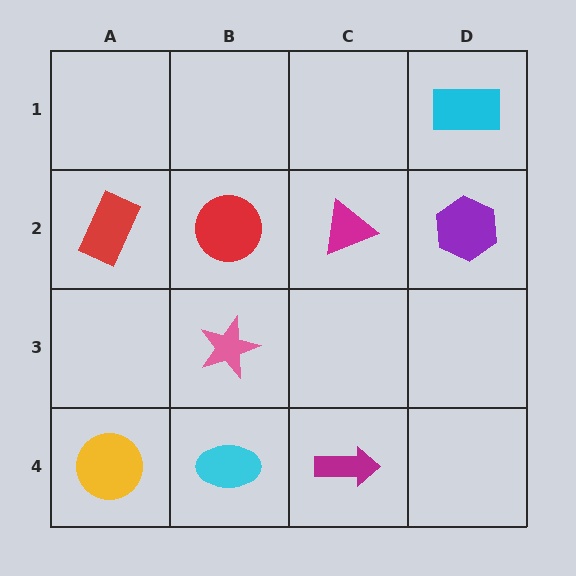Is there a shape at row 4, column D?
No, that cell is empty.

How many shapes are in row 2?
4 shapes.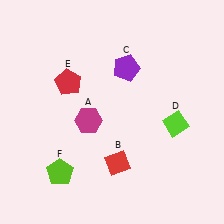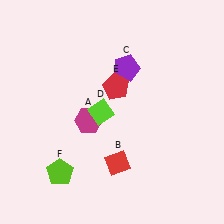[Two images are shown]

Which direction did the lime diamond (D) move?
The lime diamond (D) moved left.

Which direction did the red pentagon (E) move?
The red pentagon (E) moved right.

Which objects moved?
The objects that moved are: the lime diamond (D), the red pentagon (E).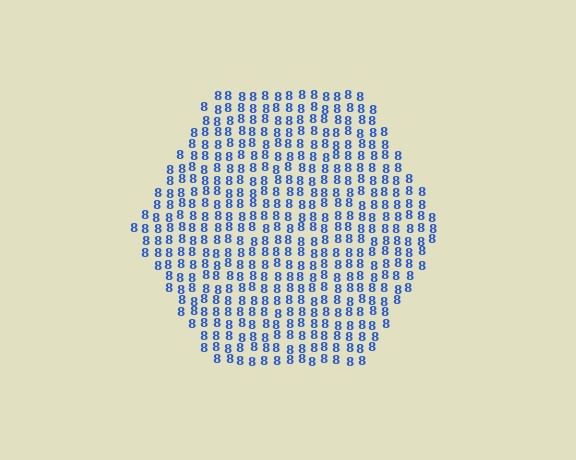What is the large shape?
The large shape is a hexagon.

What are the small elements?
The small elements are digit 8's.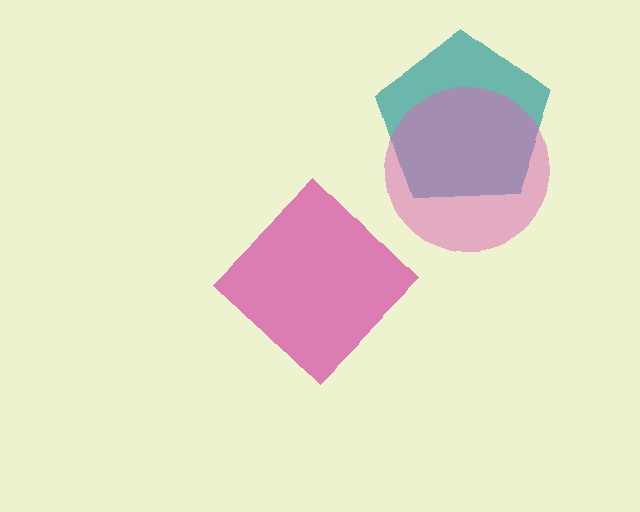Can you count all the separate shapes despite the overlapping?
Yes, there are 3 separate shapes.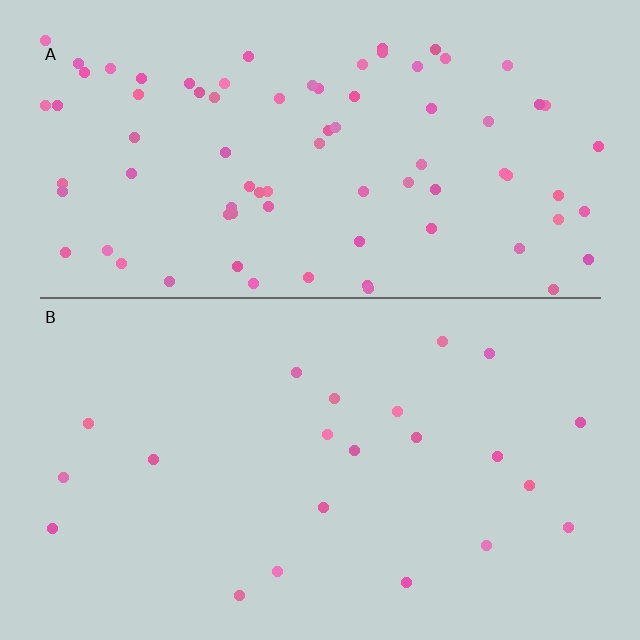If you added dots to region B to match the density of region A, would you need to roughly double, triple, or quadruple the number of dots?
Approximately quadruple.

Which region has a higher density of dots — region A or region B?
A (the top).